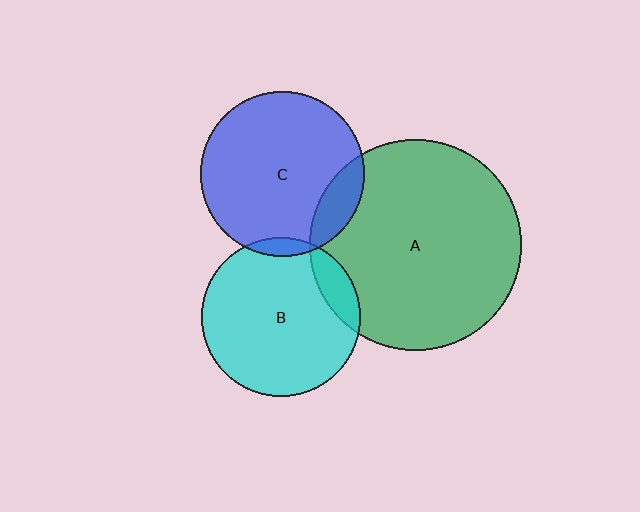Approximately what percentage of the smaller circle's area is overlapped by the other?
Approximately 15%.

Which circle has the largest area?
Circle A (green).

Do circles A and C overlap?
Yes.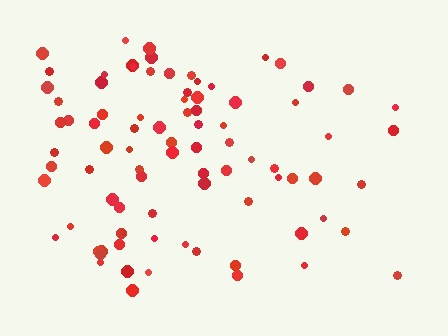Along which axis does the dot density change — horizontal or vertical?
Horizontal.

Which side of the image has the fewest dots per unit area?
The right.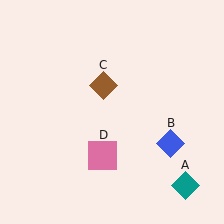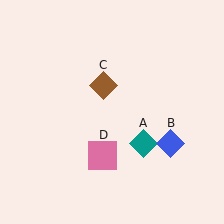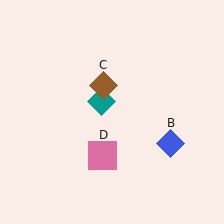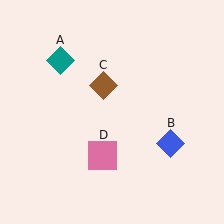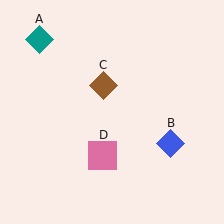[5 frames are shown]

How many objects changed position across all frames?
1 object changed position: teal diamond (object A).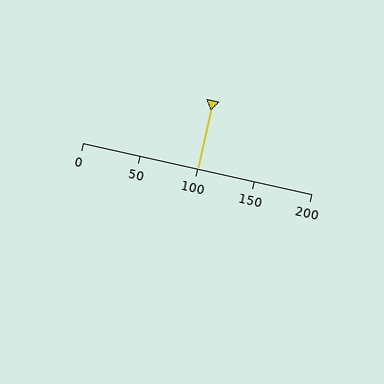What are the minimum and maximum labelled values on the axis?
The axis runs from 0 to 200.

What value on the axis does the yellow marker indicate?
The marker indicates approximately 100.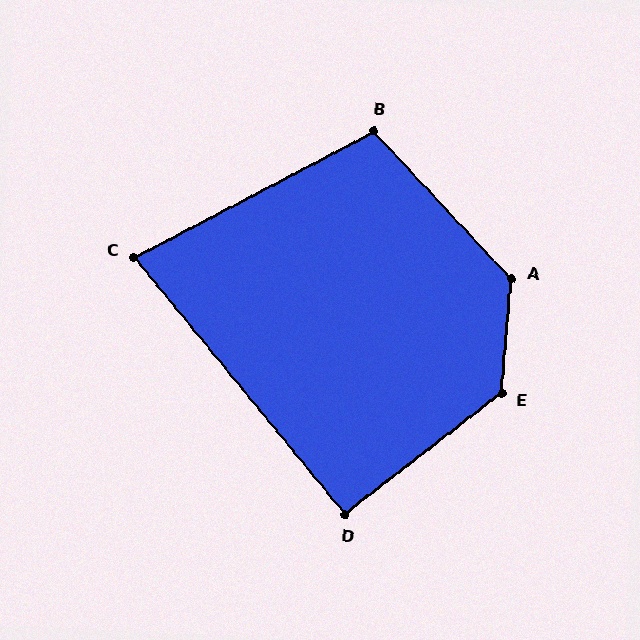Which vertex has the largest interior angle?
E, at approximately 133 degrees.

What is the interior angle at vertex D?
Approximately 92 degrees (approximately right).